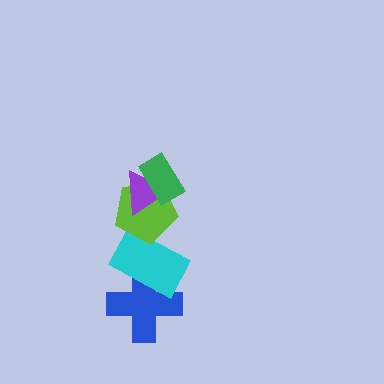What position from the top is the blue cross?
The blue cross is 5th from the top.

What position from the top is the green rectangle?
The green rectangle is 1st from the top.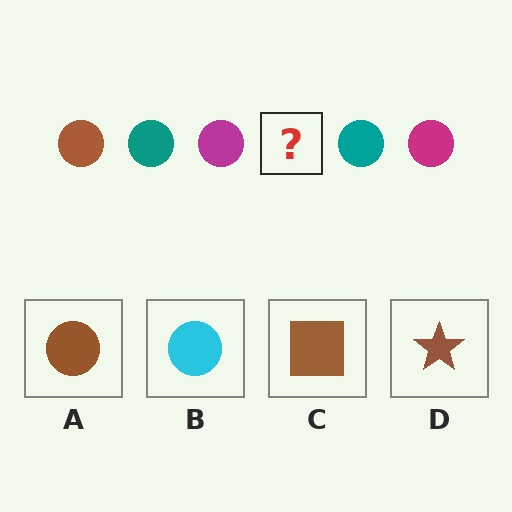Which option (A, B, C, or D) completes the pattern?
A.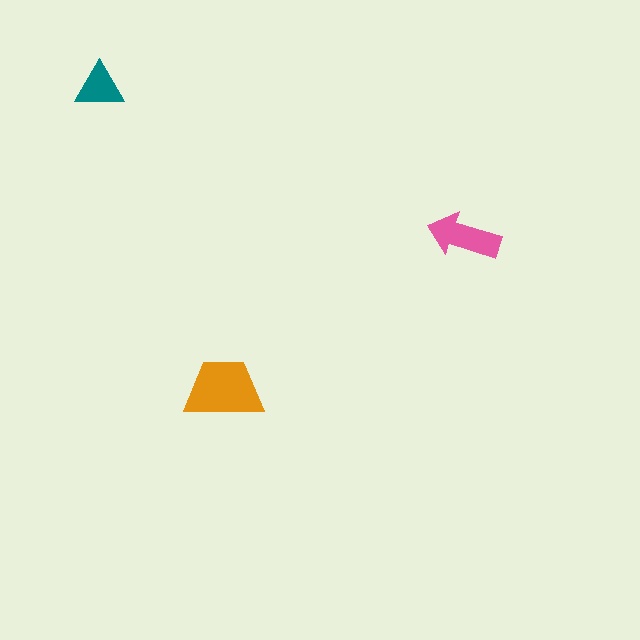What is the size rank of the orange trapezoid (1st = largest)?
1st.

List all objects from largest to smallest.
The orange trapezoid, the pink arrow, the teal triangle.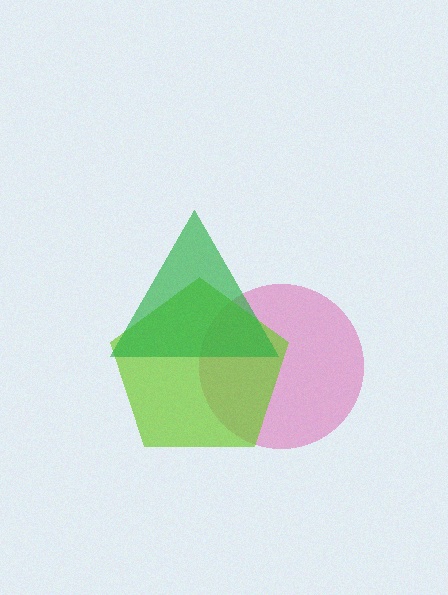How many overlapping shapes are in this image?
There are 3 overlapping shapes in the image.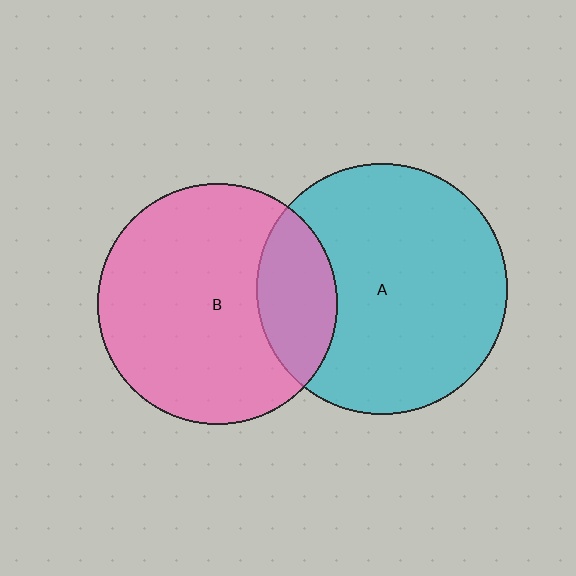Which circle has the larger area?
Circle A (cyan).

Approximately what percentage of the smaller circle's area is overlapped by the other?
Approximately 20%.